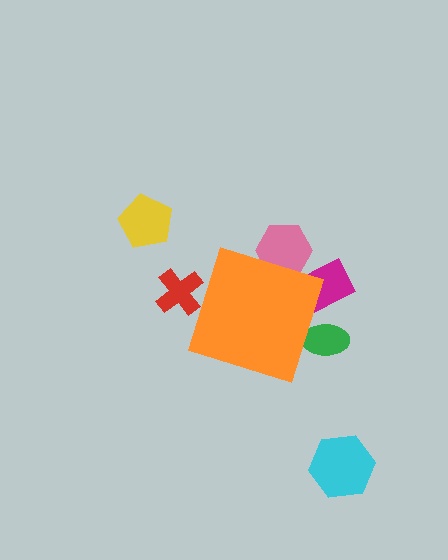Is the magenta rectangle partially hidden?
Yes, the magenta rectangle is partially hidden behind the orange diamond.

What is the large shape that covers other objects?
An orange diamond.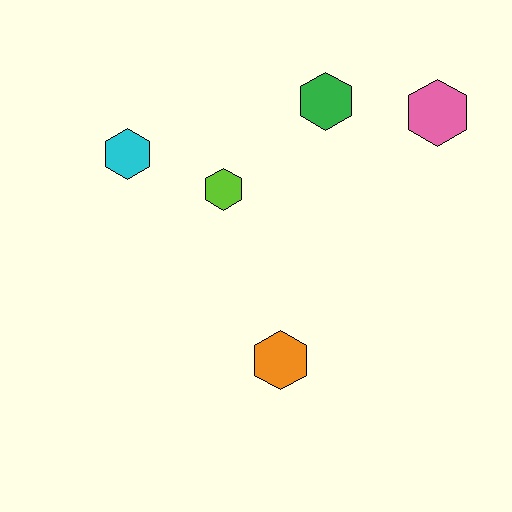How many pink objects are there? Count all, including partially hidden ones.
There is 1 pink object.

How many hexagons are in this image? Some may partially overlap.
There are 5 hexagons.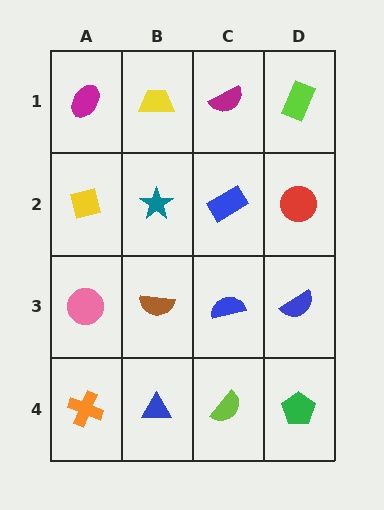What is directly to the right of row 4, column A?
A blue triangle.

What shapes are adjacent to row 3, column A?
A yellow square (row 2, column A), an orange cross (row 4, column A), a brown semicircle (row 3, column B).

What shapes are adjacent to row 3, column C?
A blue rectangle (row 2, column C), a lime semicircle (row 4, column C), a brown semicircle (row 3, column B), a blue semicircle (row 3, column D).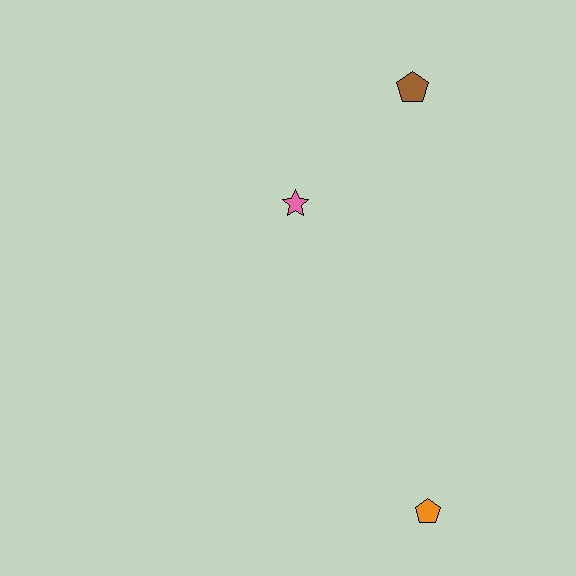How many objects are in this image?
There are 3 objects.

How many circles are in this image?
There are no circles.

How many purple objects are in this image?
There are no purple objects.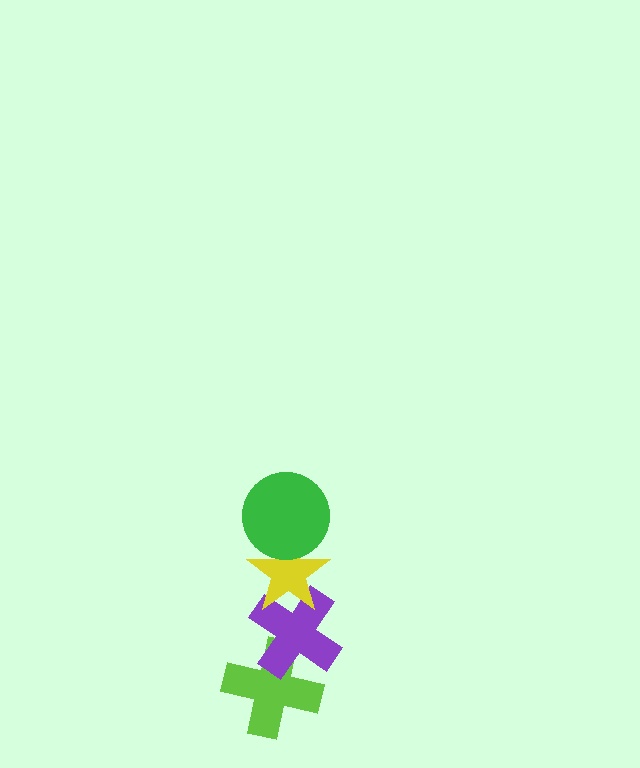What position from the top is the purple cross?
The purple cross is 3rd from the top.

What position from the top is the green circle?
The green circle is 1st from the top.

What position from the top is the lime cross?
The lime cross is 4th from the top.